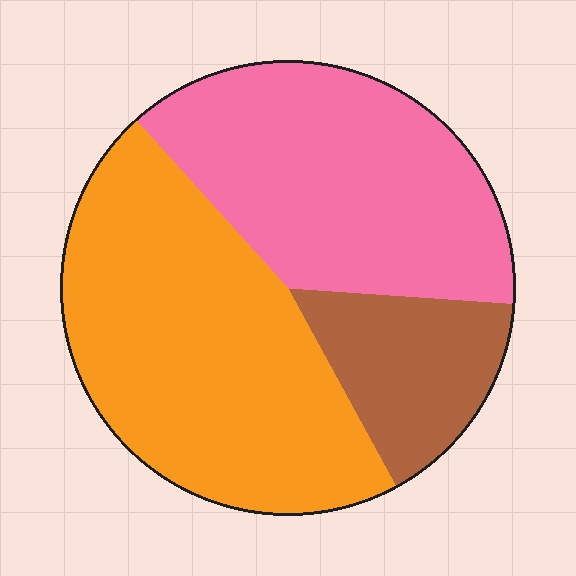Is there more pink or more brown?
Pink.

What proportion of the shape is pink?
Pink covers about 40% of the shape.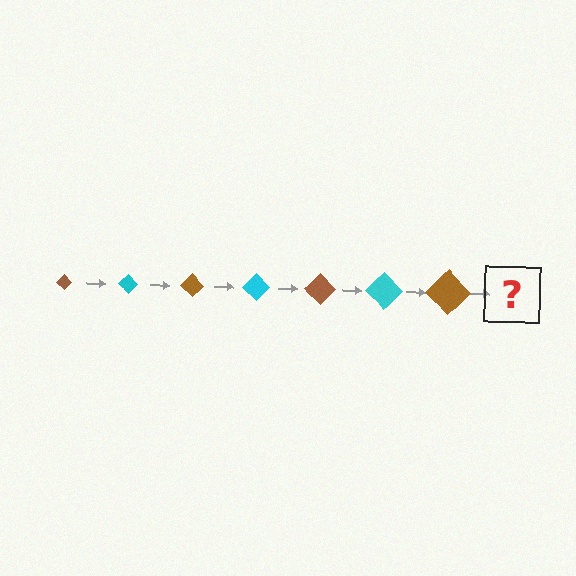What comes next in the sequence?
The next element should be a cyan diamond, larger than the previous one.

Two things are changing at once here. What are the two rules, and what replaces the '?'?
The two rules are that the diamond grows larger each step and the color cycles through brown and cyan. The '?' should be a cyan diamond, larger than the previous one.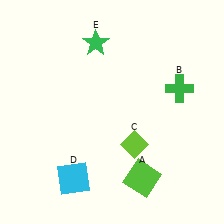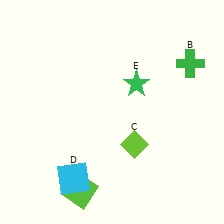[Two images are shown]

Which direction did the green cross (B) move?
The green cross (B) moved up.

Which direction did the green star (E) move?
The green star (E) moved right.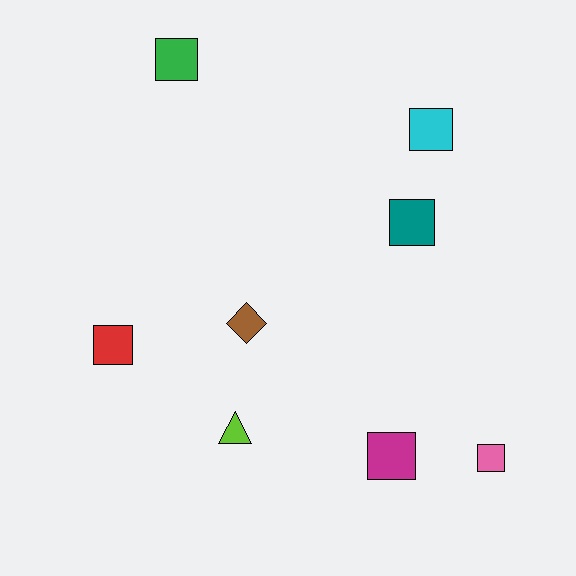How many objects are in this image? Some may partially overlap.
There are 8 objects.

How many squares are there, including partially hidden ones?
There are 6 squares.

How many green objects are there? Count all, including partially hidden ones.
There is 1 green object.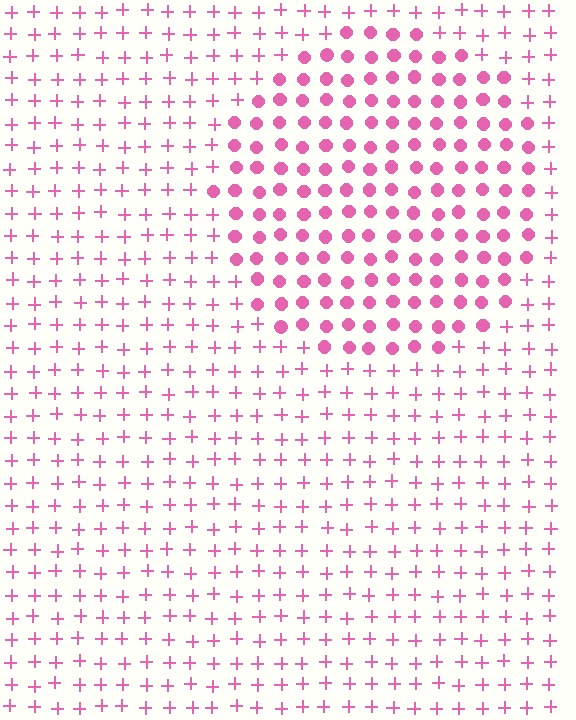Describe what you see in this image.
The image is filled with small pink elements arranged in a uniform grid. A circle-shaped region contains circles, while the surrounding area contains plus signs. The boundary is defined purely by the change in element shape.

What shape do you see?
I see a circle.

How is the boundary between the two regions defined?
The boundary is defined by a change in element shape: circles inside vs. plus signs outside. All elements share the same color and spacing.